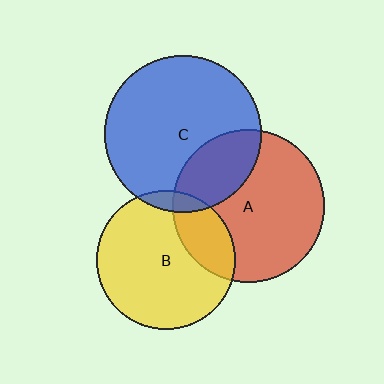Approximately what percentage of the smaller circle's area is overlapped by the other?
Approximately 25%.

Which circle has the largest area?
Circle C (blue).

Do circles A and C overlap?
Yes.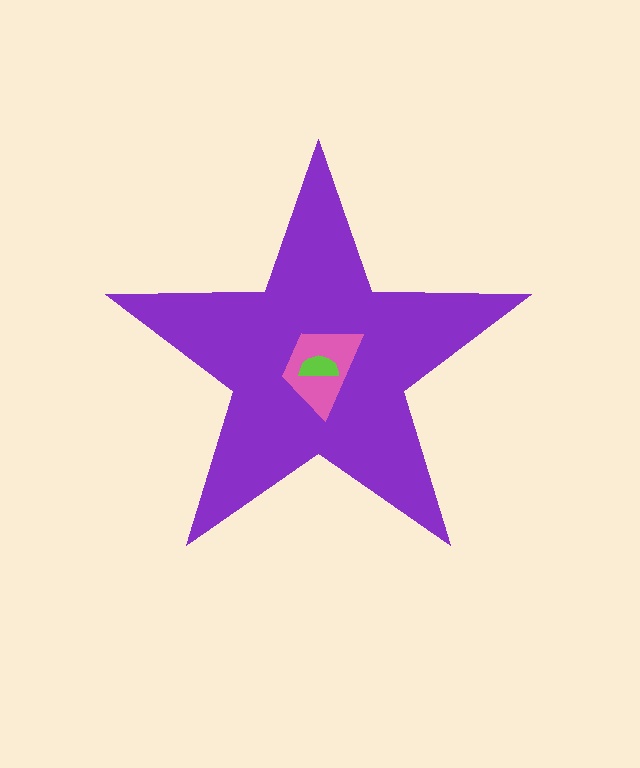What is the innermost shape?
The lime semicircle.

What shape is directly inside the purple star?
The pink trapezoid.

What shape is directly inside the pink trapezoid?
The lime semicircle.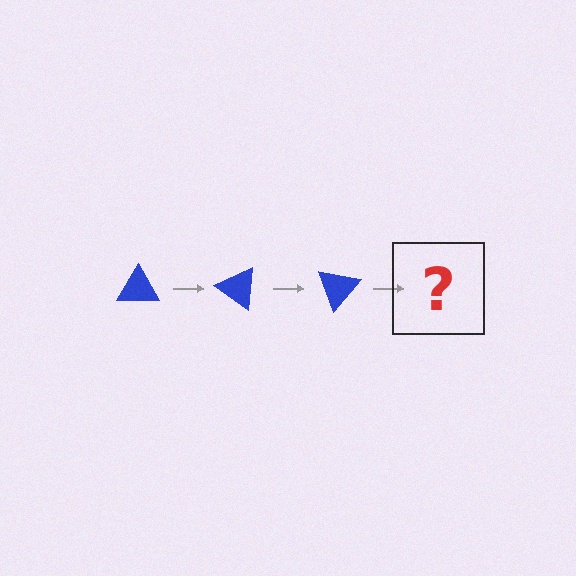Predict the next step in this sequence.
The next step is a blue triangle rotated 105 degrees.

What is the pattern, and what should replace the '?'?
The pattern is that the triangle rotates 35 degrees each step. The '?' should be a blue triangle rotated 105 degrees.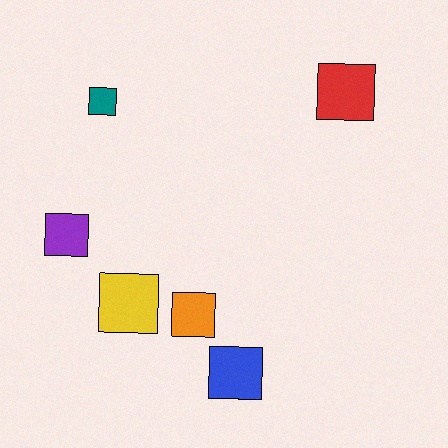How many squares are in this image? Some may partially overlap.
There are 6 squares.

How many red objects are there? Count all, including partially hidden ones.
There is 1 red object.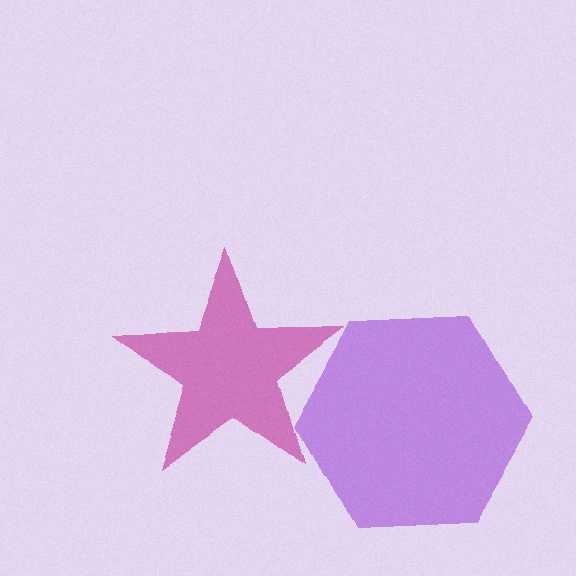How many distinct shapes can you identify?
There are 2 distinct shapes: a purple hexagon, a magenta star.